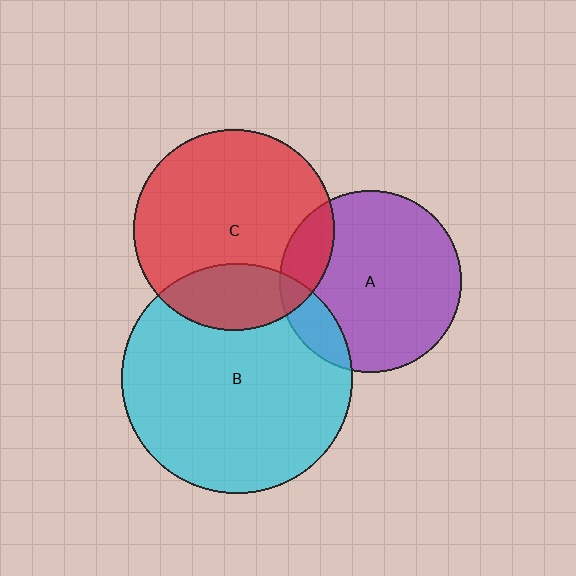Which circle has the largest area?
Circle B (cyan).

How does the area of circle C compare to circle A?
Approximately 1.2 times.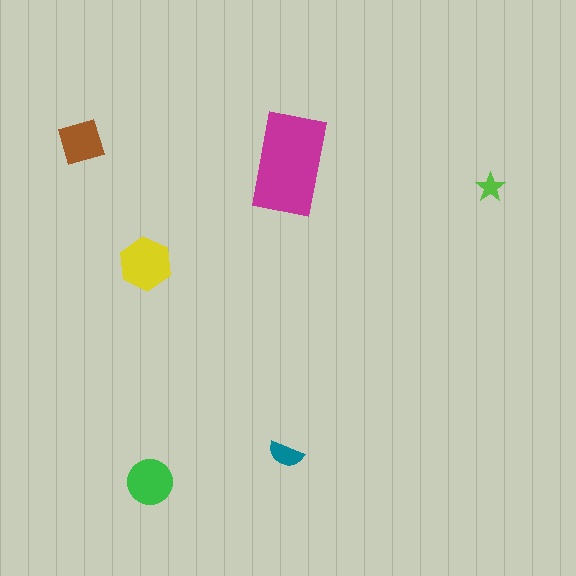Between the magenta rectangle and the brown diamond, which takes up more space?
The magenta rectangle.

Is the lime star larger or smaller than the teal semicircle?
Smaller.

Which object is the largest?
The magenta rectangle.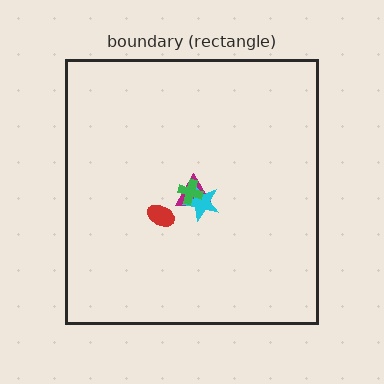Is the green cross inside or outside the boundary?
Inside.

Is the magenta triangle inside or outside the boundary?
Inside.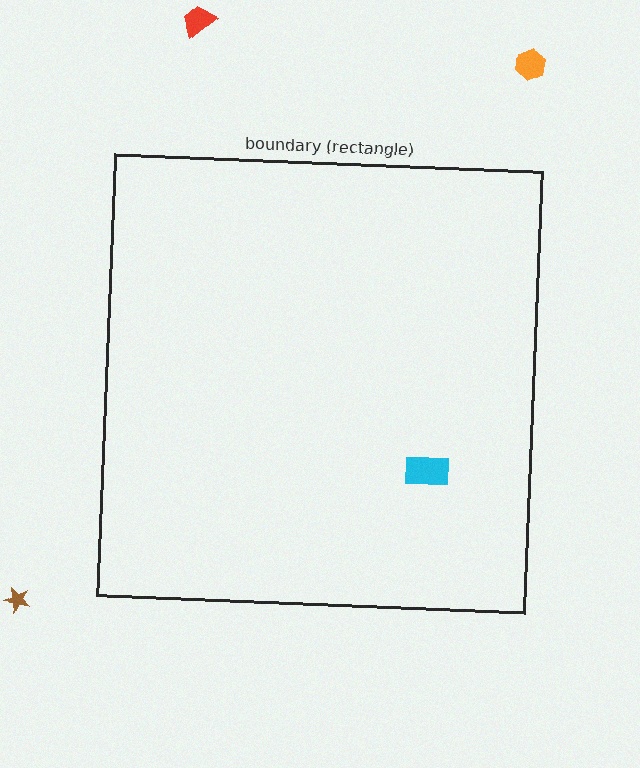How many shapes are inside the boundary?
1 inside, 3 outside.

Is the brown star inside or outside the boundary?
Outside.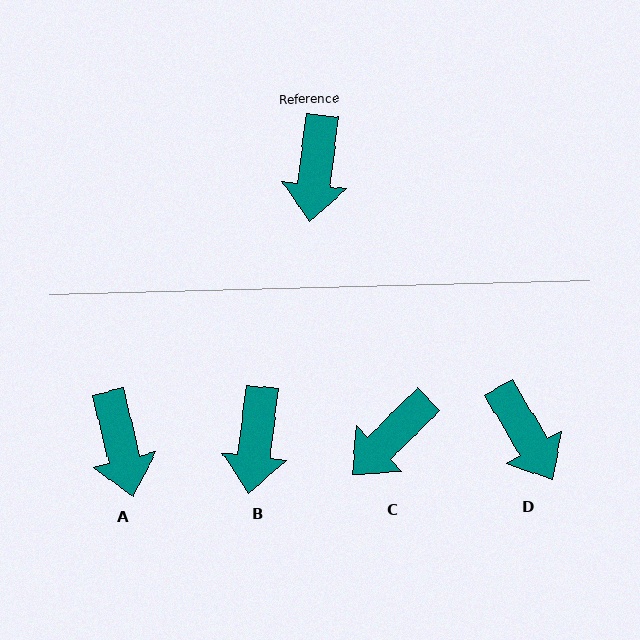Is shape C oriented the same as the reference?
No, it is off by about 38 degrees.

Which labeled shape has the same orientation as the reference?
B.